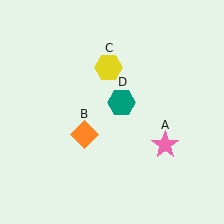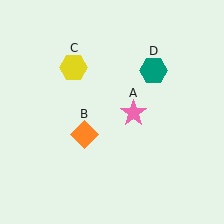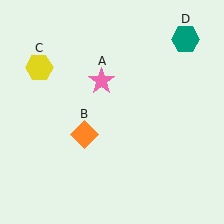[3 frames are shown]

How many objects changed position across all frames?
3 objects changed position: pink star (object A), yellow hexagon (object C), teal hexagon (object D).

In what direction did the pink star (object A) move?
The pink star (object A) moved up and to the left.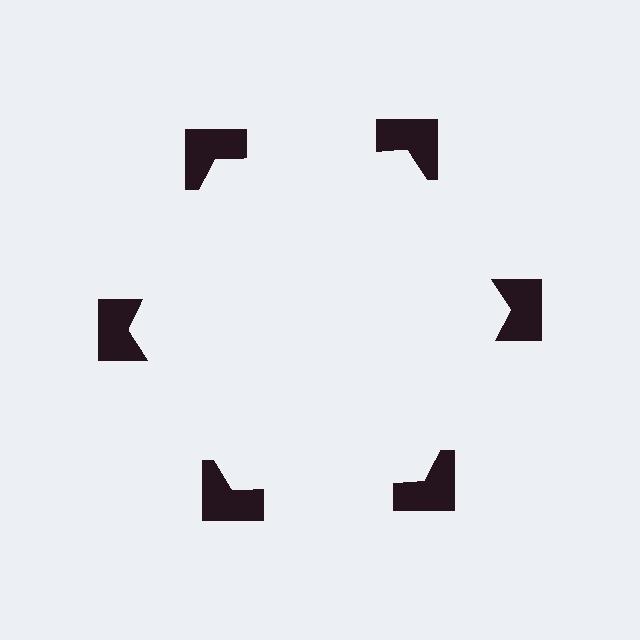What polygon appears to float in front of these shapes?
An illusory hexagon — its edges are inferred from the aligned wedge cuts in the notched squares, not physically drawn.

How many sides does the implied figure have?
6 sides.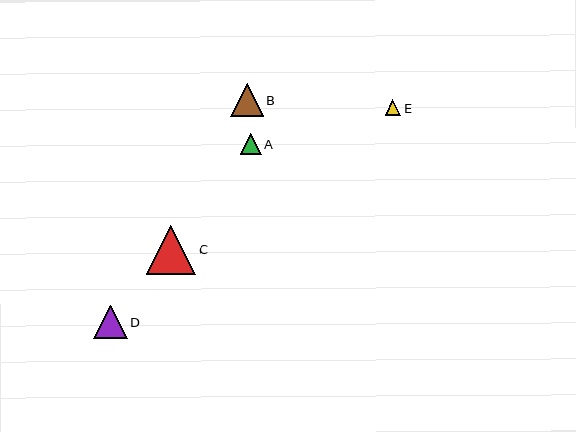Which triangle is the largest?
Triangle C is the largest with a size of approximately 49 pixels.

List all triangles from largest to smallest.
From largest to smallest: C, D, B, A, E.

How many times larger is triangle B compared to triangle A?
Triangle B is approximately 1.6 times the size of triangle A.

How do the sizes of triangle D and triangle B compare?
Triangle D and triangle B are approximately the same size.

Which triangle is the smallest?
Triangle E is the smallest with a size of approximately 16 pixels.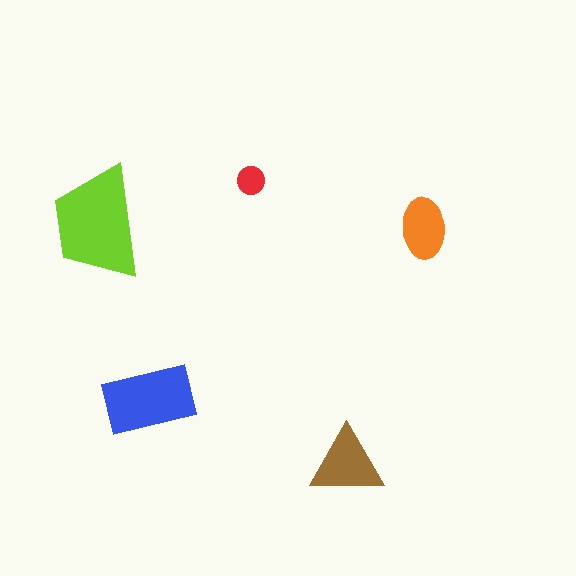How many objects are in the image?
There are 5 objects in the image.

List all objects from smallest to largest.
The red circle, the orange ellipse, the brown triangle, the blue rectangle, the lime trapezoid.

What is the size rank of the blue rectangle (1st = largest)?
2nd.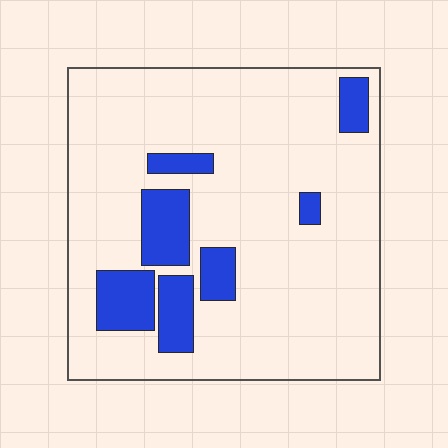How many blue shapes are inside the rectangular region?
7.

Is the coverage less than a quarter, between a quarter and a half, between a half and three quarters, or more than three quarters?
Less than a quarter.